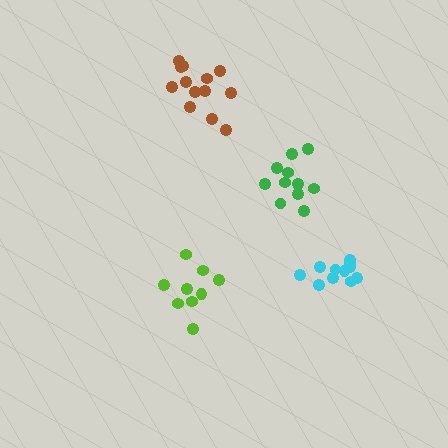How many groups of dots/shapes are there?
There are 4 groups.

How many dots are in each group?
Group 1: 9 dots, Group 2: 11 dots, Group 3: 11 dots, Group 4: 13 dots (44 total).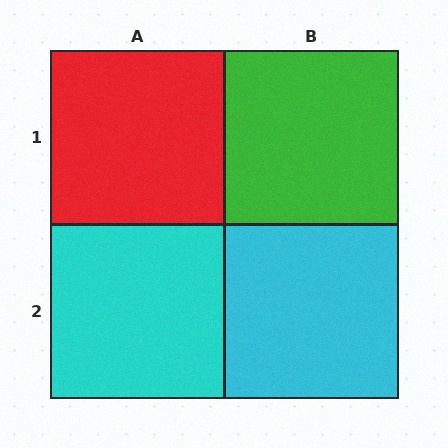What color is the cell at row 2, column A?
Cyan.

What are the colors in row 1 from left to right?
Red, green.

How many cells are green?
1 cell is green.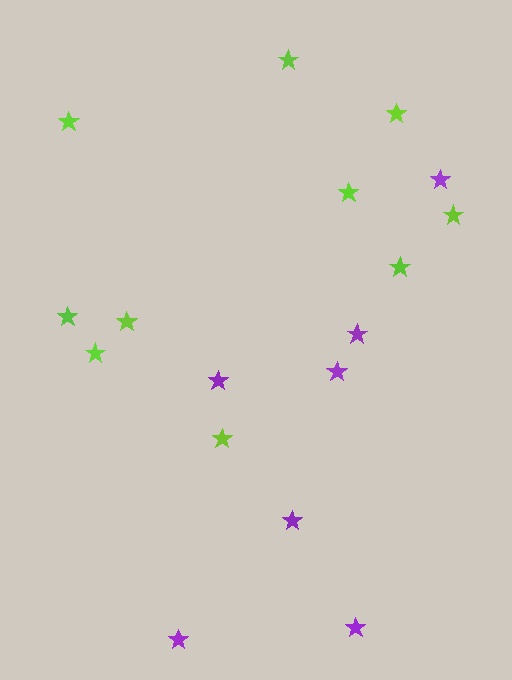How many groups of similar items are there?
There are 2 groups: one group of purple stars (7) and one group of lime stars (10).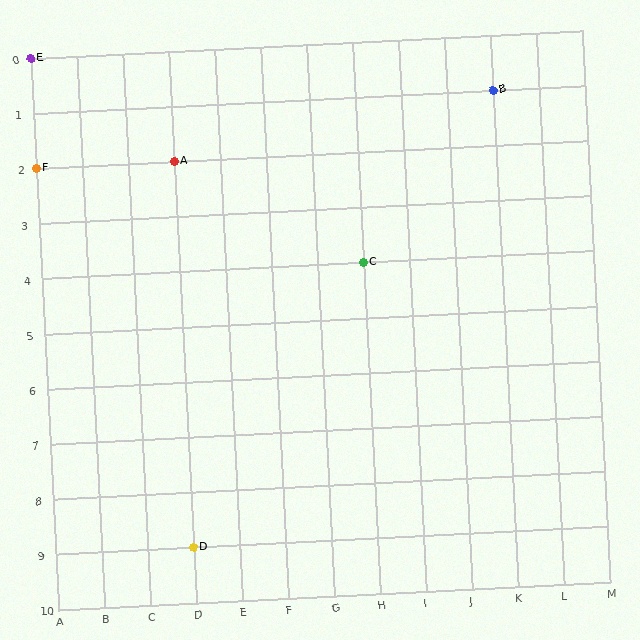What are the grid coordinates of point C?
Point C is at grid coordinates (H, 4).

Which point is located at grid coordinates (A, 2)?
Point F is at (A, 2).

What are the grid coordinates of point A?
Point A is at grid coordinates (D, 2).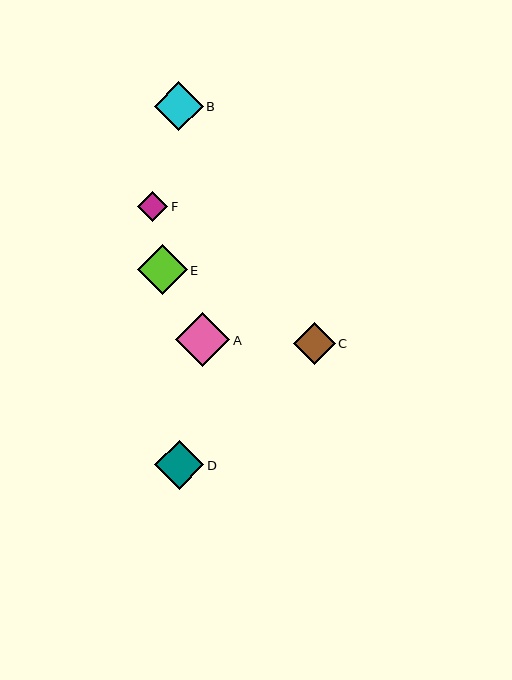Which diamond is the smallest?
Diamond F is the smallest with a size of approximately 30 pixels.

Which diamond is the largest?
Diamond A is the largest with a size of approximately 54 pixels.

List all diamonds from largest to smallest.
From largest to smallest: A, E, D, B, C, F.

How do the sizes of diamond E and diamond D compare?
Diamond E and diamond D are approximately the same size.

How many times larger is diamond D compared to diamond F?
Diamond D is approximately 1.6 times the size of diamond F.